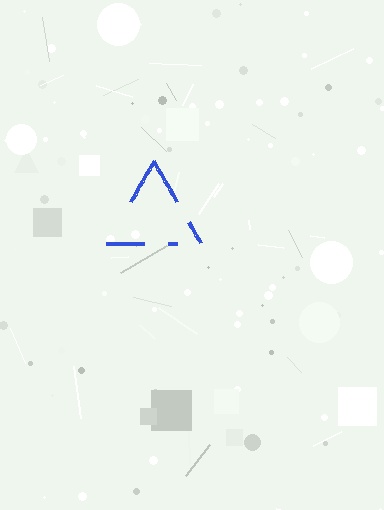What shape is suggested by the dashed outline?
The dashed outline suggests a triangle.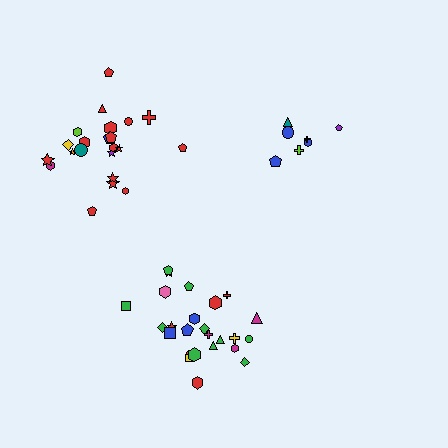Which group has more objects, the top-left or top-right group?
The top-left group.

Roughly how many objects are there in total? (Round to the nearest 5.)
Roughly 55 objects in total.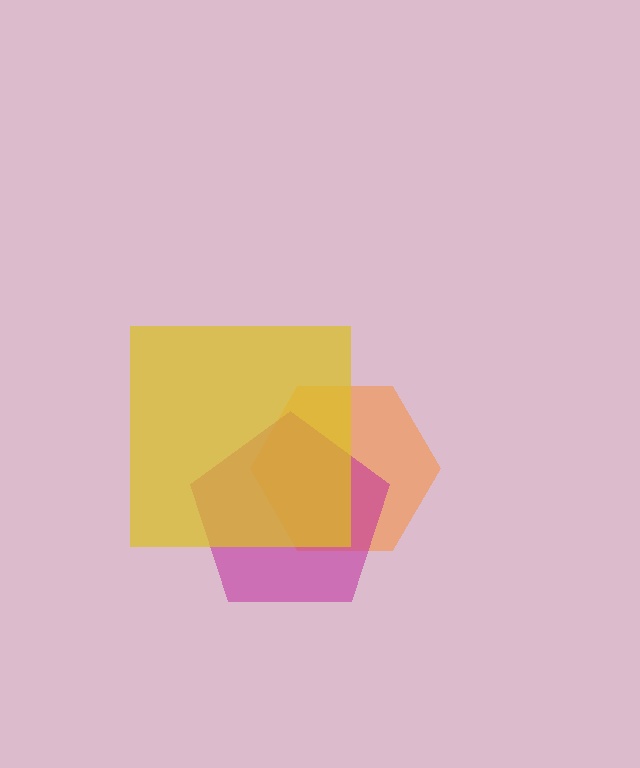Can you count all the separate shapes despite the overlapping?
Yes, there are 3 separate shapes.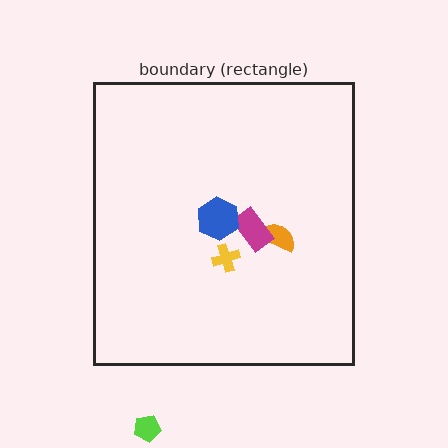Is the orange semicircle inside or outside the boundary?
Inside.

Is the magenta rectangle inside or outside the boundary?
Inside.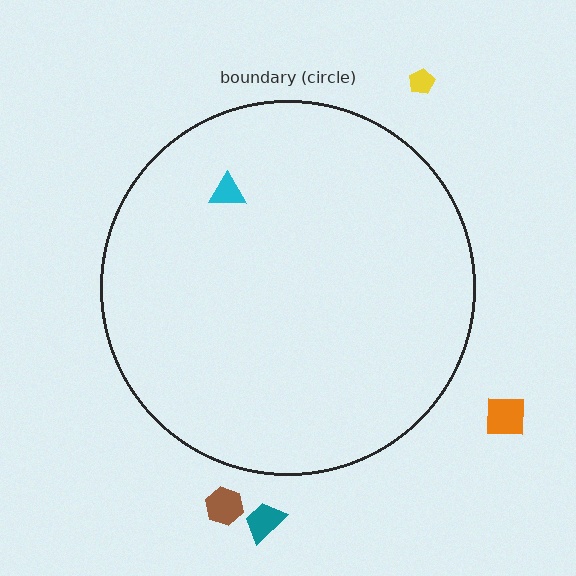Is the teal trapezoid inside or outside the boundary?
Outside.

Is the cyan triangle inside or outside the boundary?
Inside.